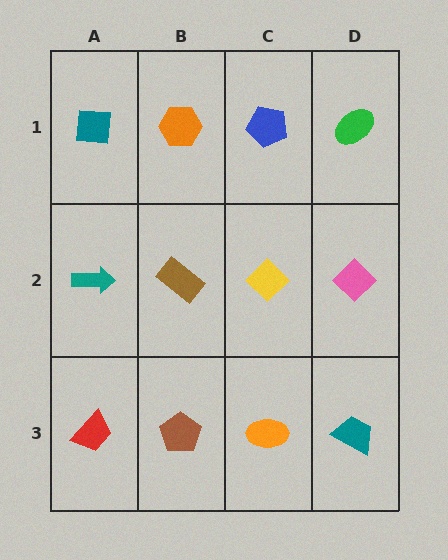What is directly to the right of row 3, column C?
A teal trapezoid.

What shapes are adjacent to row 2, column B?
An orange hexagon (row 1, column B), a brown pentagon (row 3, column B), a teal arrow (row 2, column A), a yellow diamond (row 2, column C).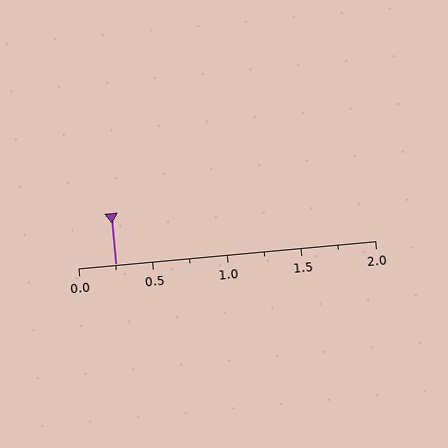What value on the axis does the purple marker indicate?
The marker indicates approximately 0.25.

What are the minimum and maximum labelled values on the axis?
The axis runs from 0.0 to 2.0.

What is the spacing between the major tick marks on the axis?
The major ticks are spaced 0.5 apart.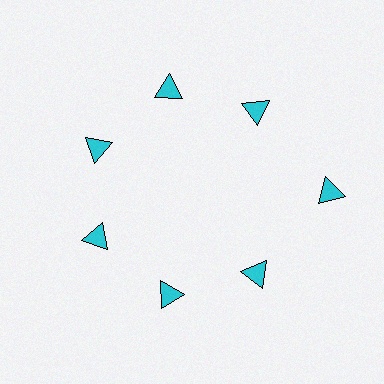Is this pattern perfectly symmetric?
No. The 7 cyan triangles are arranged in a ring, but one element near the 3 o'clock position is pushed outward from the center, breaking the 7-fold rotational symmetry.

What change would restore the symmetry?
The symmetry would be restored by moving it inward, back onto the ring so that all 7 triangles sit at equal angles and equal distance from the center.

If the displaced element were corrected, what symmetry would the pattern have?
It would have 7-fold rotational symmetry — the pattern would map onto itself every 51 degrees.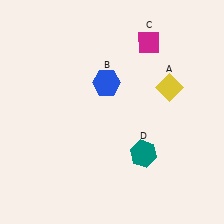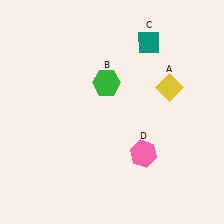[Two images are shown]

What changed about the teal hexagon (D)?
In Image 1, D is teal. In Image 2, it changed to pink.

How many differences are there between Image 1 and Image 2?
There are 3 differences between the two images.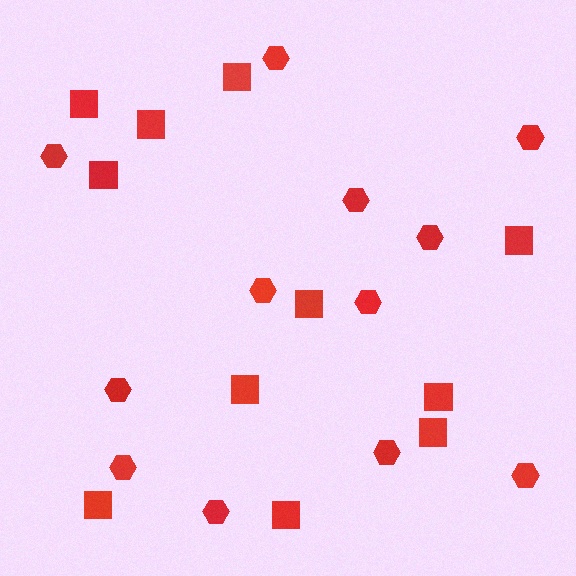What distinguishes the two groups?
There are 2 groups: one group of squares (11) and one group of hexagons (12).